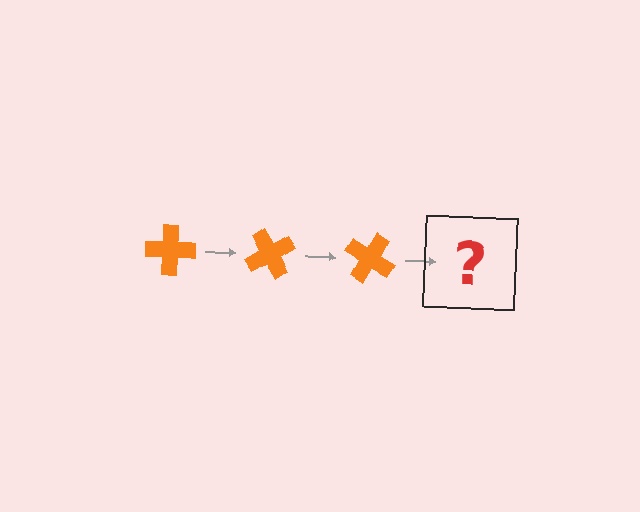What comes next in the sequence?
The next element should be an orange cross rotated 180 degrees.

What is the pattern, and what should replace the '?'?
The pattern is that the cross rotates 60 degrees each step. The '?' should be an orange cross rotated 180 degrees.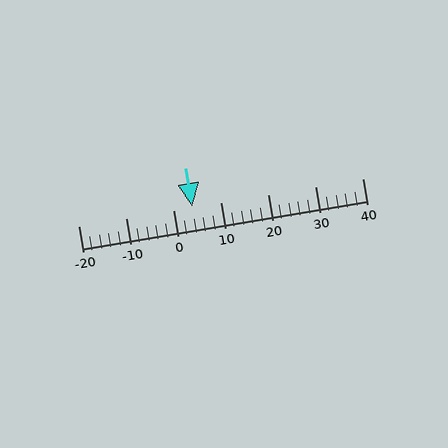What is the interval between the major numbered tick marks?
The major tick marks are spaced 10 units apart.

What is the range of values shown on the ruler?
The ruler shows values from -20 to 40.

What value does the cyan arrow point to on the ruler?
The cyan arrow points to approximately 4.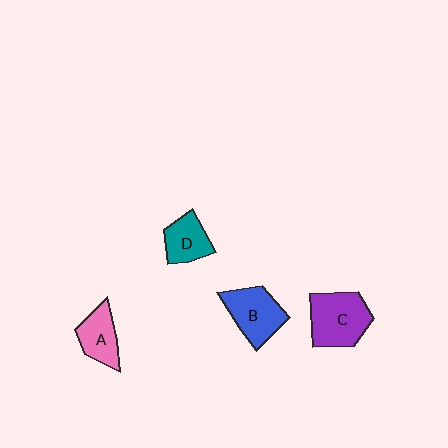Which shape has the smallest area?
Shape D (teal).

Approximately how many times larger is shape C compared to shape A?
Approximately 1.6 times.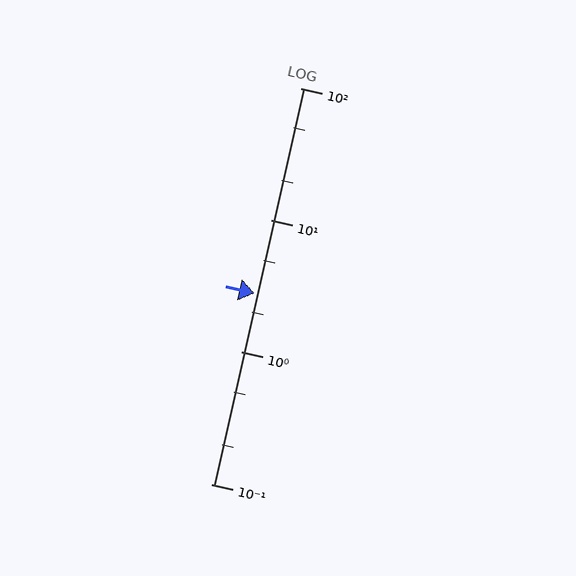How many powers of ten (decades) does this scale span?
The scale spans 3 decades, from 0.1 to 100.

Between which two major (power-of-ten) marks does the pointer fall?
The pointer is between 1 and 10.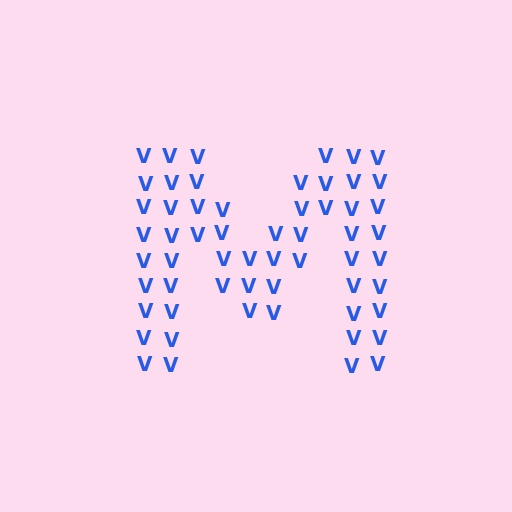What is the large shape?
The large shape is the letter M.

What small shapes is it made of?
It is made of small letter V's.